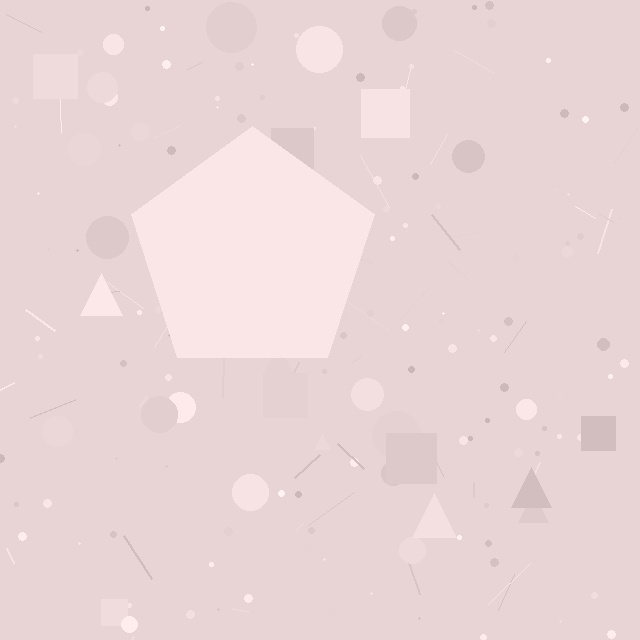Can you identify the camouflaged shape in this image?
The camouflaged shape is a pentagon.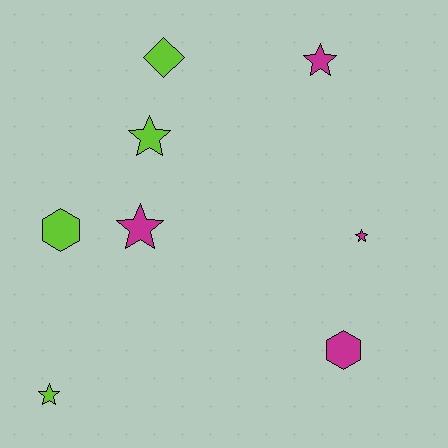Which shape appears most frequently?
Star, with 5 objects.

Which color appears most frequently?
Magenta, with 4 objects.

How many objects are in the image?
There are 8 objects.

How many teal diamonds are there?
There are no teal diamonds.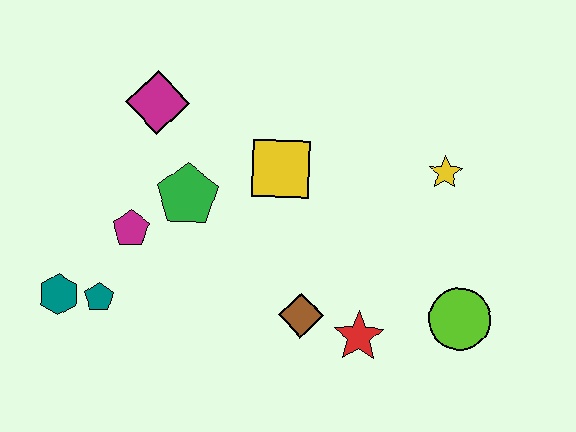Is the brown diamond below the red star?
No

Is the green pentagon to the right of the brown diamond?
No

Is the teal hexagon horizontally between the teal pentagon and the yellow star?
No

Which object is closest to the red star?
The brown diamond is closest to the red star.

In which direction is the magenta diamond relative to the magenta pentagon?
The magenta diamond is above the magenta pentagon.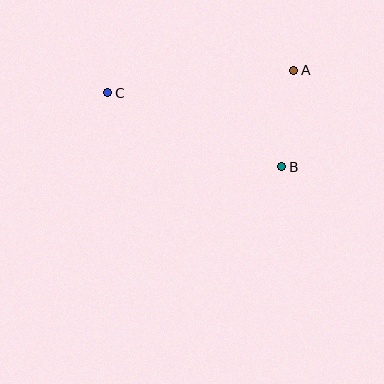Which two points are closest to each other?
Points A and B are closest to each other.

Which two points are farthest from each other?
Points B and C are farthest from each other.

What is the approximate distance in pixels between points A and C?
The distance between A and C is approximately 188 pixels.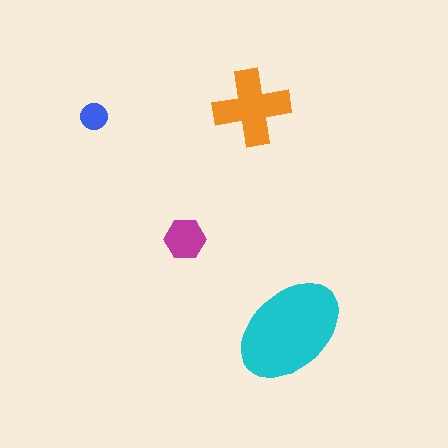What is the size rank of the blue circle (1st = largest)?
4th.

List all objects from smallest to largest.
The blue circle, the magenta hexagon, the orange cross, the cyan ellipse.